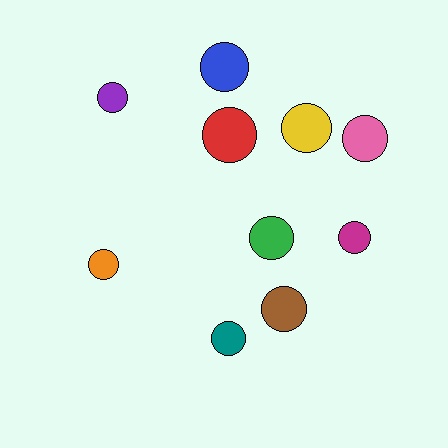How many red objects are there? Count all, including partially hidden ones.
There is 1 red object.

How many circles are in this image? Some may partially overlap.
There are 10 circles.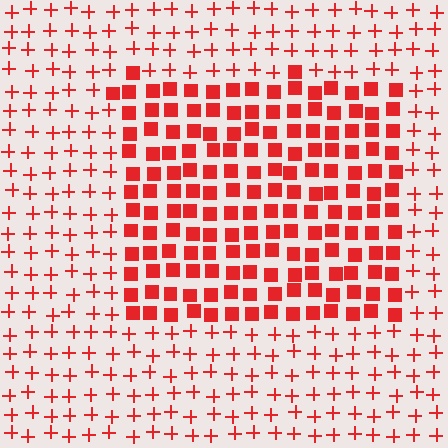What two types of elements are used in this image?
The image uses squares inside the rectangle region and plus signs outside it.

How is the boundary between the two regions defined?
The boundary is defined by a change in element shape: squares inside vs. plus signs outside. All elements share the same color and spacing.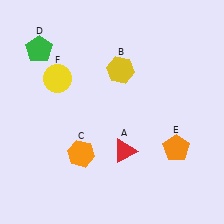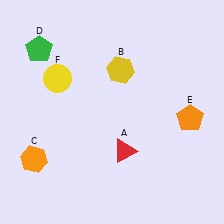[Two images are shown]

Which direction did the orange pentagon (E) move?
The orange pentagon (E) moved up.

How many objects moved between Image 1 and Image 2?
2 objects moved between the two images.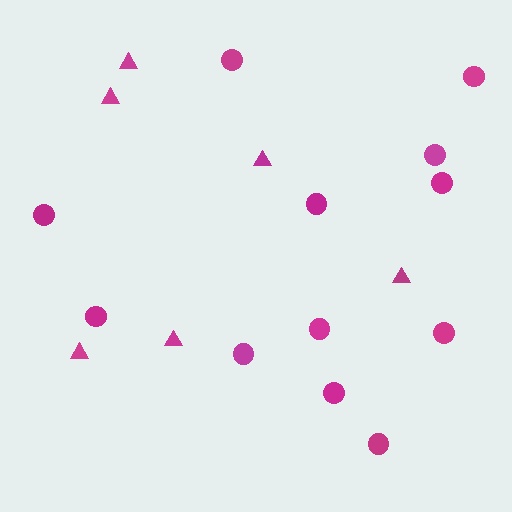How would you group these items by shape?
There are 2 groups: one group of triangles (6) and one group of circles (12).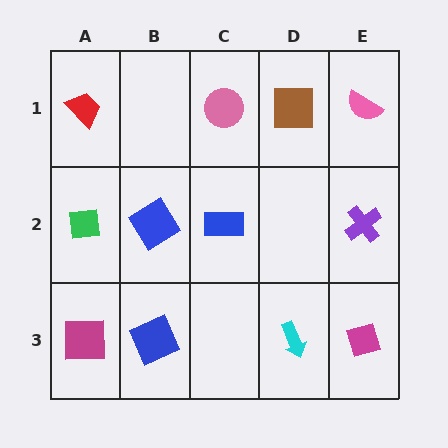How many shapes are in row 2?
4 shapes.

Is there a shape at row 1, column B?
No, that cell is empty.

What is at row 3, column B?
A blue square.